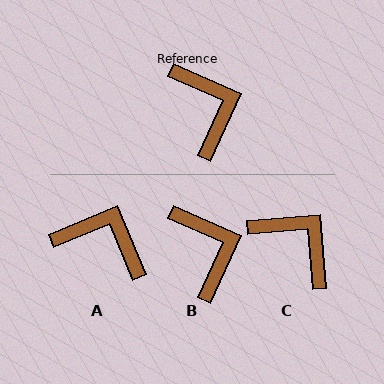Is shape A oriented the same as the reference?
No, it is off by about 46 degrees.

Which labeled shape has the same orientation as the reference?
B.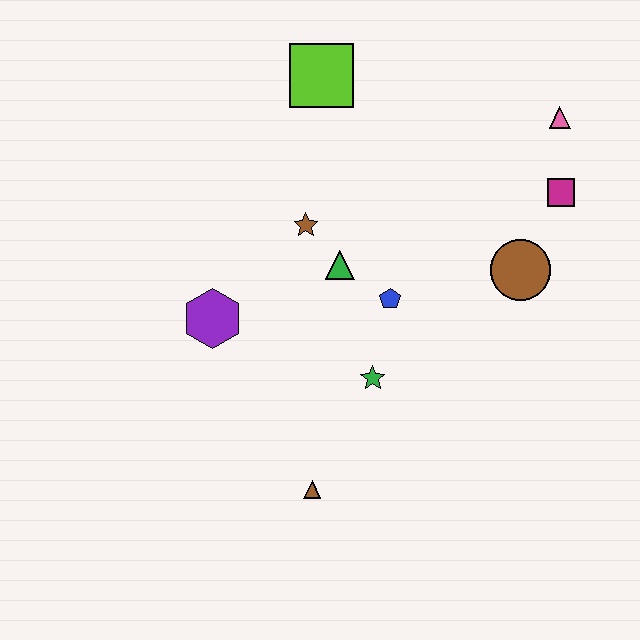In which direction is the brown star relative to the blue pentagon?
The brown star is to the left of the blue pentagon.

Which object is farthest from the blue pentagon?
The pink triangle is farthest from the blue pentagon.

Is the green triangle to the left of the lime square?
No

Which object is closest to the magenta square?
The pink triangle is closest to the magenta square.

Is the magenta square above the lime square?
No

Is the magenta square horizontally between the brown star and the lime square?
No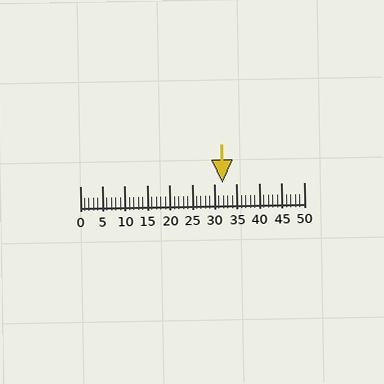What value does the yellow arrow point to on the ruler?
The yellow arrow points to approximately 32.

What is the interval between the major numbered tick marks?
The major tick marks are spaced 5 units apart.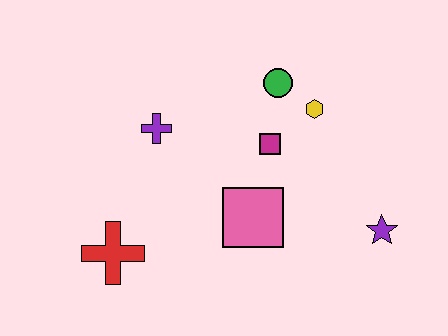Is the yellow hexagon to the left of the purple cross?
No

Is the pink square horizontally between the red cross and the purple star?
Yes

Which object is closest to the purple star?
The pink square is closest to the purple star.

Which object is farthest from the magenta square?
The red cross is farthest from the magenta square.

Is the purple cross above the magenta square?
Yes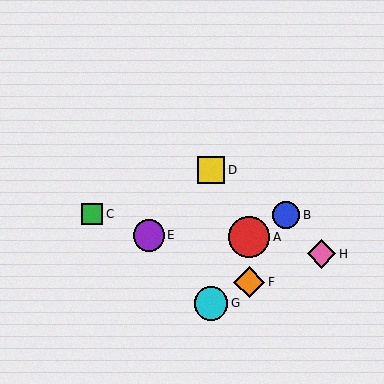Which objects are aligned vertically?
Objects A, F are aligned vertically.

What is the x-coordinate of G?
Object G is at x≈211.